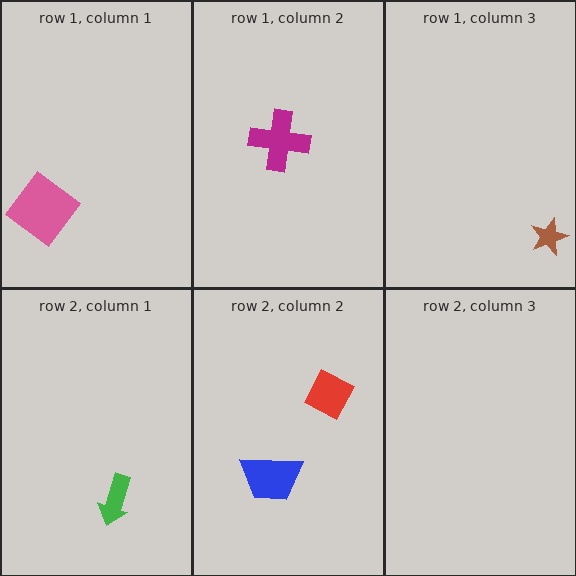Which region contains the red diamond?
The row 2, column 2 region.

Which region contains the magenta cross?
The row 1, column 2 region.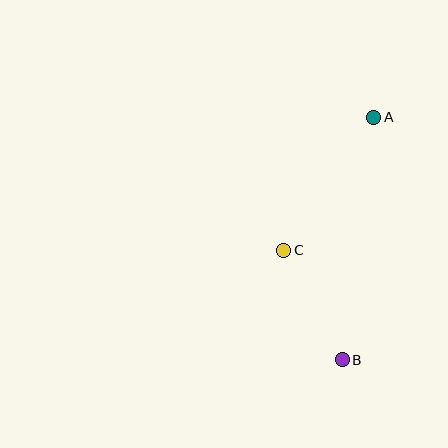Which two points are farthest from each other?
Points A and B are farthest from each other.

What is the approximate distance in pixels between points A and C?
The distance between A and C is approximately 161 pixels.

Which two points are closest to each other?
Points B and C are closest to each other.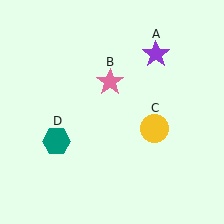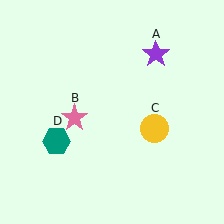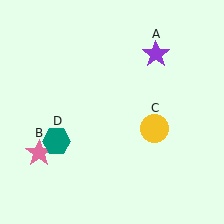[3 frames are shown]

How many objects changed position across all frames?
1 object changed position: pink star (object B).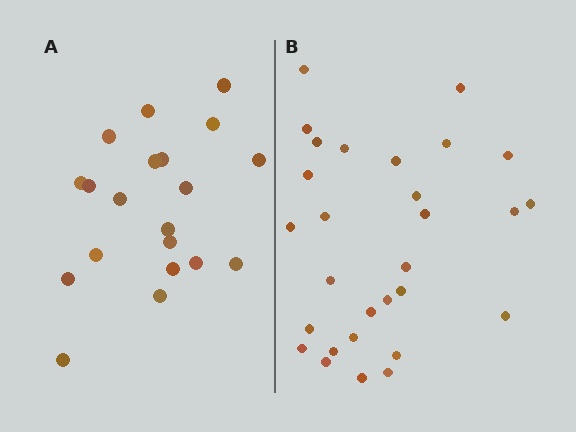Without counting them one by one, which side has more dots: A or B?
Region B (the right region) has more dots.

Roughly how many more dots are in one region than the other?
Region B has roughly 8 or so more dots than region A.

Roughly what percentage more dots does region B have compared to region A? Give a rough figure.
About 45% more.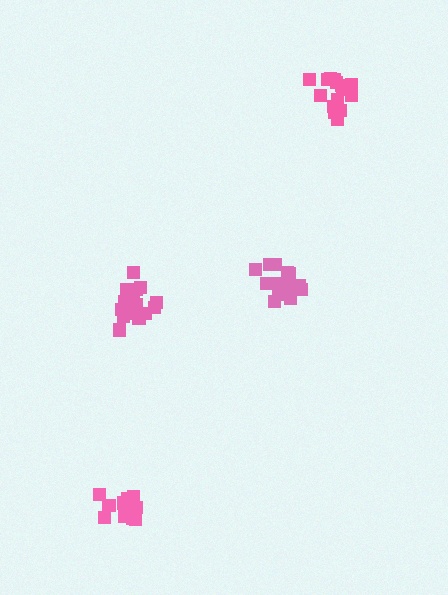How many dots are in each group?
Group 1: 16 dots, Group 2: 18 dots, Group 3: 19 dots, Group 4: 16 dots (69 total).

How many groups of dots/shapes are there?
There are 4 groups.